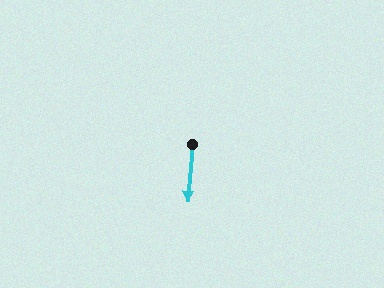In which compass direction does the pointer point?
South.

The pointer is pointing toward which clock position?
Roughly 6 o'clock.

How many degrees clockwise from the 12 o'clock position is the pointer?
Approximately 185 degrees.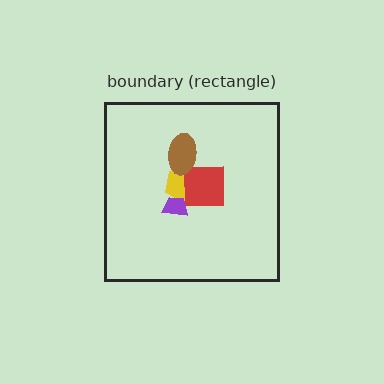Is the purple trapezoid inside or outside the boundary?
Inside.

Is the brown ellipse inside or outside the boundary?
Inside.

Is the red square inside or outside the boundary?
Inside.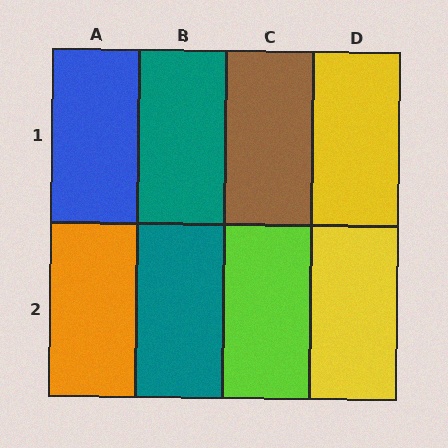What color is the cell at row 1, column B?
Teal.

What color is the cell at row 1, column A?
Blue.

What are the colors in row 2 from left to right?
Orange, teal, lime, yellow.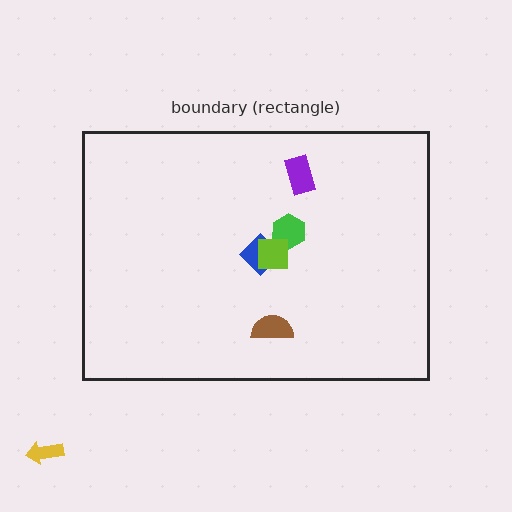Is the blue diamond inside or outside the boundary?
Inside.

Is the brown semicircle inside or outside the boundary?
Inside.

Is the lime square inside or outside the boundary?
Inside.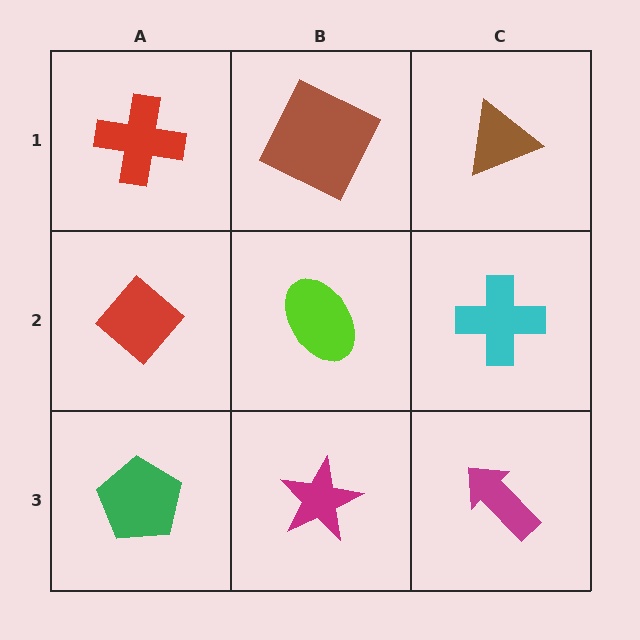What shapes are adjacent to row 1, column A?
A red diamond (row 2, column A), a brown square (row 1, column B).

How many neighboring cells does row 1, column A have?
2.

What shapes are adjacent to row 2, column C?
A brown triangle (row 1, column C), a magenta arrow (row 3, column C), a lime ellipse (row 2, column B).